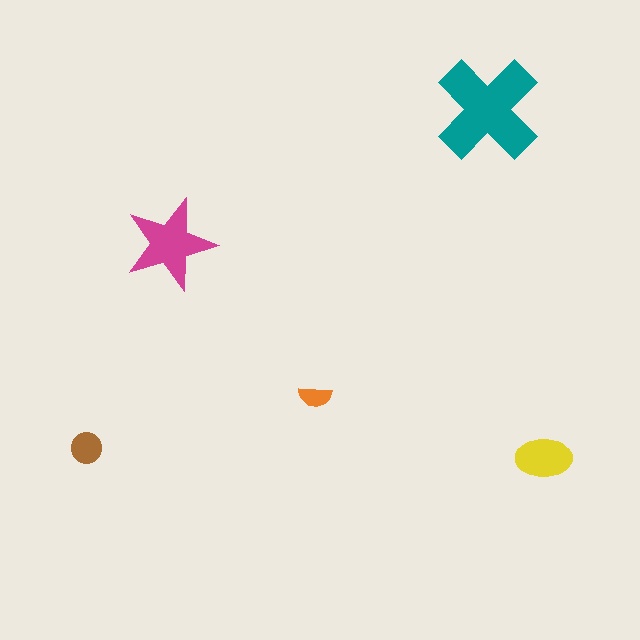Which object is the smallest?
The orange semicircle.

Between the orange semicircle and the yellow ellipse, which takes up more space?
The yellow ellipse.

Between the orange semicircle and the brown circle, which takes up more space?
The brown circle.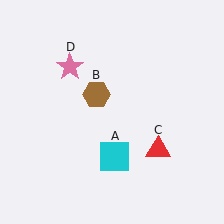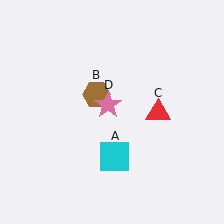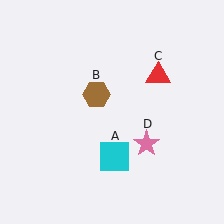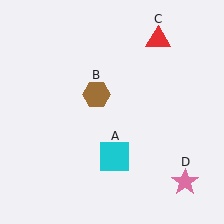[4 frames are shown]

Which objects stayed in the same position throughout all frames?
Cyan square (object A) and brown hexagon (object B) remained stationary.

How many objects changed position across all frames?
2 objects changed position: red triangle (object C), pink star (object D).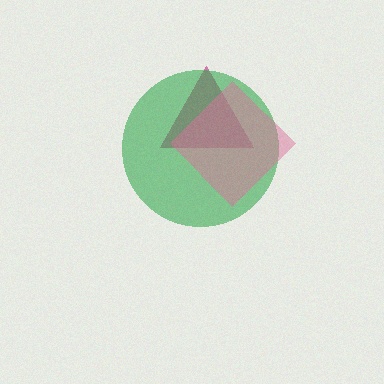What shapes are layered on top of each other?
The layered shapes are: a magenta triangle, a green circle, a pink diamond.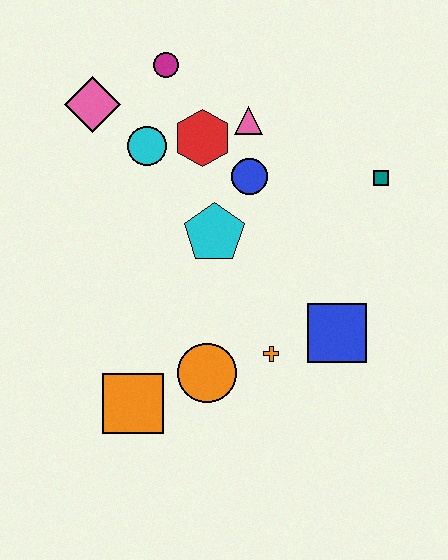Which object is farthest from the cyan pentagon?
The orange square is farthest from the cyan pentagon.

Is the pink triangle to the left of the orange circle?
No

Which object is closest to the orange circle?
The orange cross is closest to the orange circle.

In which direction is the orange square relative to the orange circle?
The orange square is to the left of the orange circle.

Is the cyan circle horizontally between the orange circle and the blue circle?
No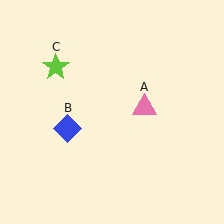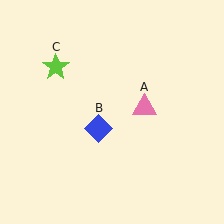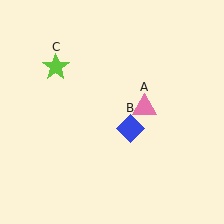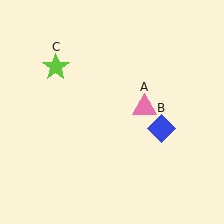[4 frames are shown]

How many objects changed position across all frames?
1 object changed position: blue diamond (object B).